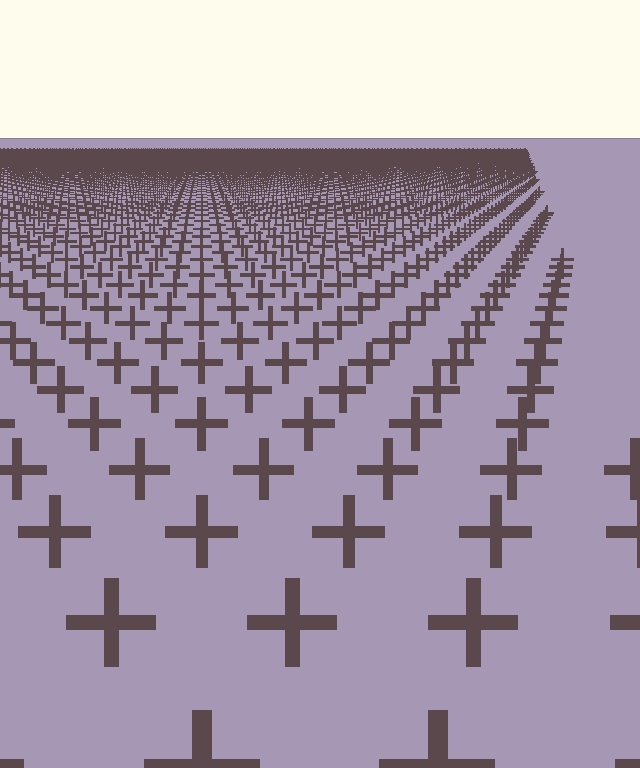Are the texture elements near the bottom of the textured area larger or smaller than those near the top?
Larger. Near the bottom, elements are closer to the viewer and appear at a bigger on-screen size.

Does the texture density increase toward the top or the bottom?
Density increases toward the top.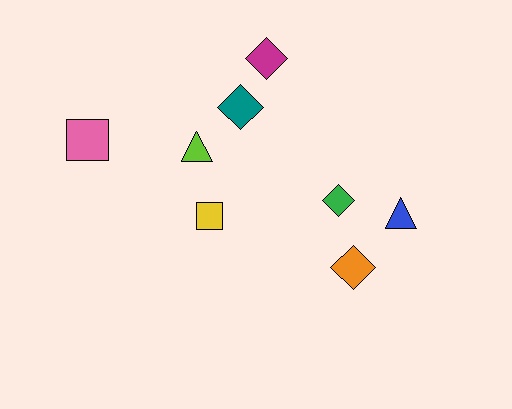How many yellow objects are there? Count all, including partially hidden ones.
There is 1 yellow object.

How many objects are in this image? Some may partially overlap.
There are 8 objects.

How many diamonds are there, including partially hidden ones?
There are 4 diamonds.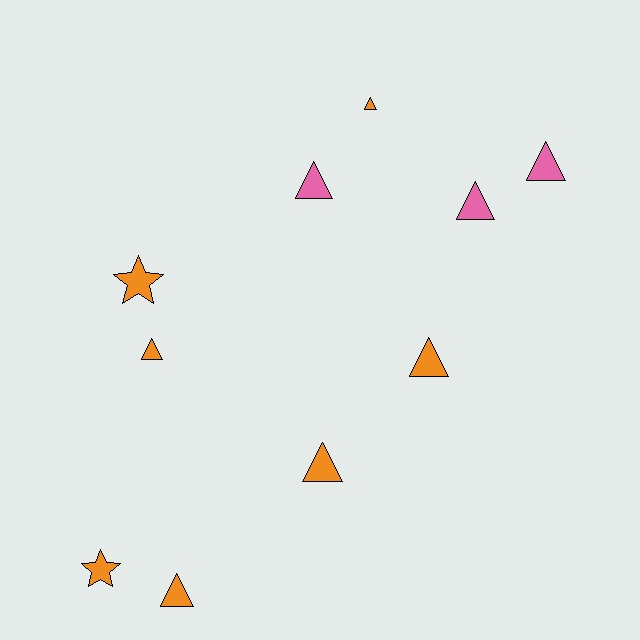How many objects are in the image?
There are 10 objects.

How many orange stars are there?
There are 2 orange stars.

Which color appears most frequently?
Orange, with 7 objects.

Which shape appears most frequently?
Triangle, with 8 objects.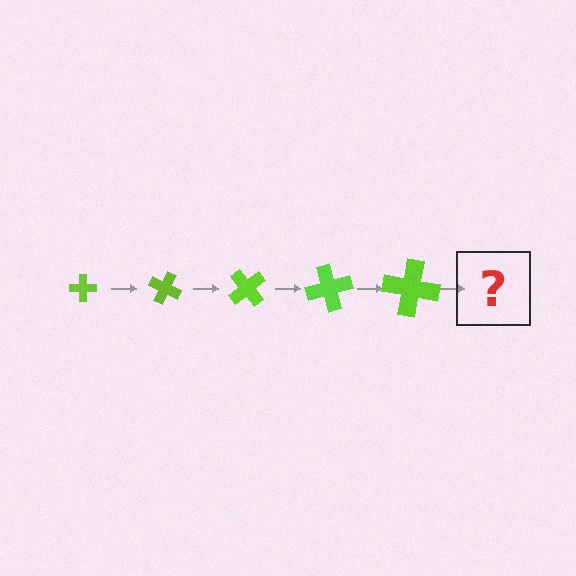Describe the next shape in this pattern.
It should be a cross, larger than the previous one and rotated 125 degrees from the start.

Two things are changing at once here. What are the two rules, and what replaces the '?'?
The two rules are that the cross grows larger each step and it rotates 25 degrees each step. The '?' should be a cross, larger than the previous one and rotated 125 degrees from the start.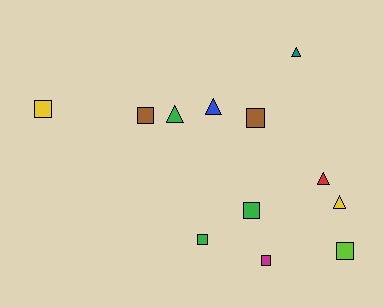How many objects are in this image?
There are 12 objects.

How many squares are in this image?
There are 7 squares.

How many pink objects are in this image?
There are no pink objects.